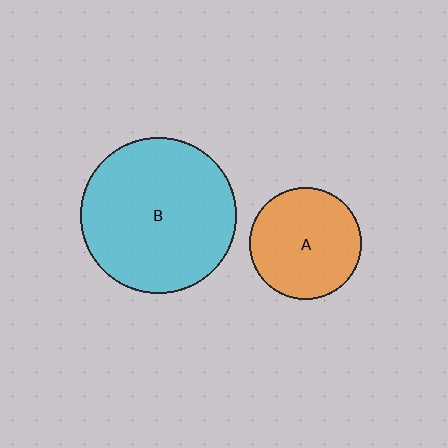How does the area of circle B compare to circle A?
Approximately 1.9 times.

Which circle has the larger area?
Circle B (cyan).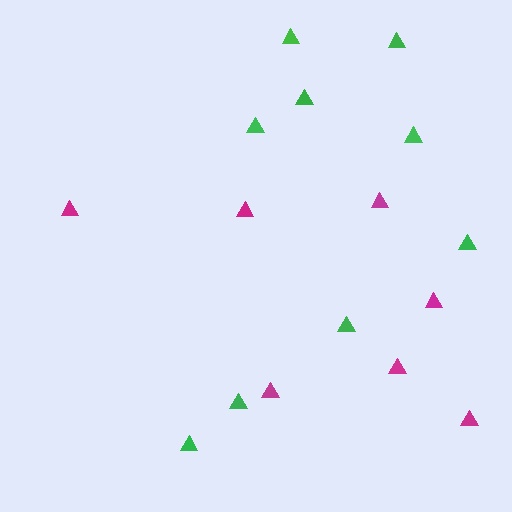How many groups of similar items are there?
There are 2 groups: one group of magenta triangles (7) and one group of green triangles (9).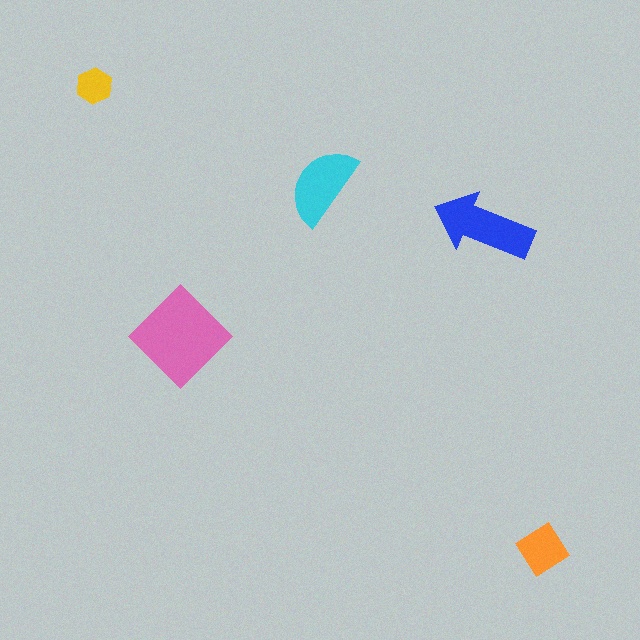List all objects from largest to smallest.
The pink diamond, the blue arrow, the cyan semicircle, the orange diamond, the yellow hexagon.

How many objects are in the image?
There are 5 objects in the image.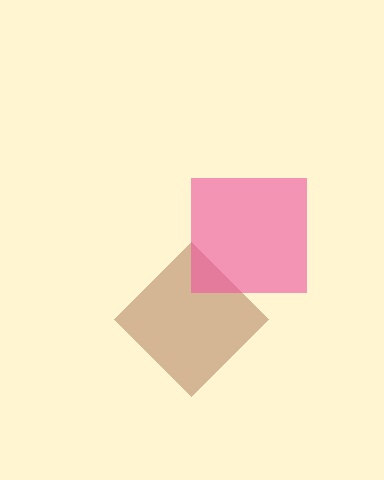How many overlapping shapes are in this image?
There are 2 overlapping shapes in the image.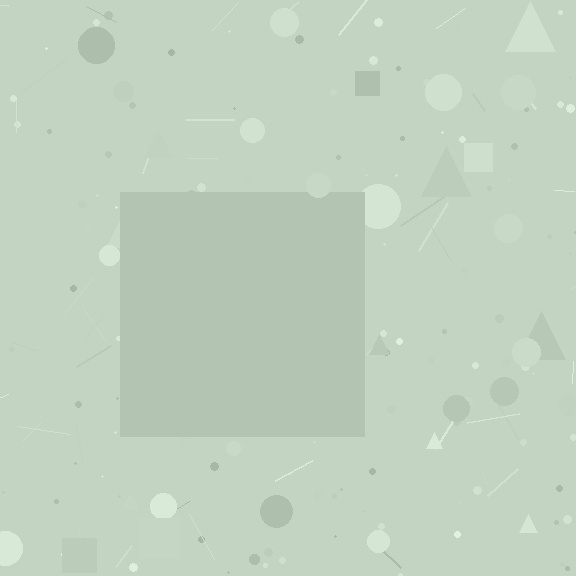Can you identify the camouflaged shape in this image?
The camouflaged shape is a square.